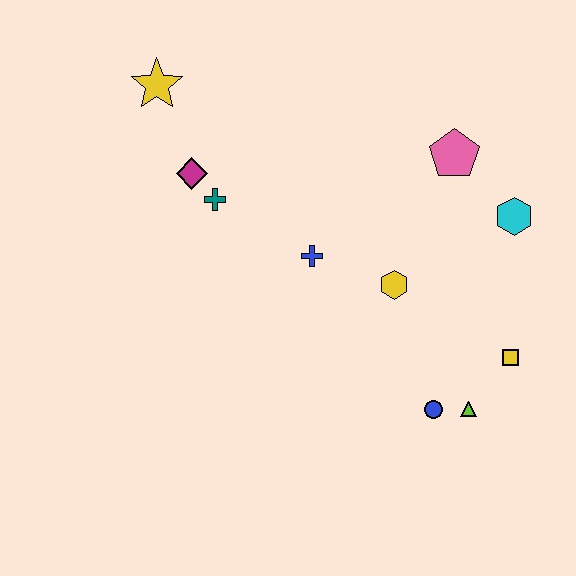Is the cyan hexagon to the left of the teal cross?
No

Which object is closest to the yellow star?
The magenta diamond is closest to the yellow star.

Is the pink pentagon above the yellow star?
No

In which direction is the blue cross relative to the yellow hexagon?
The blue cross is to the left of the yellow hexagon.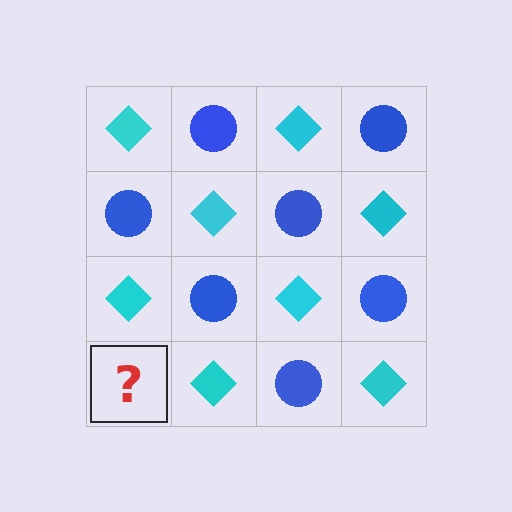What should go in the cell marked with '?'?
The missing cell should contain a blue circle.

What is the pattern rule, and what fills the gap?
The rule is that it alternates cyan diamond and blue circle in a checkerboard pattern. The gap should be filled with a blue circle.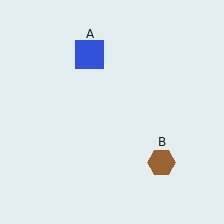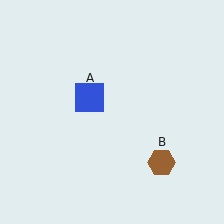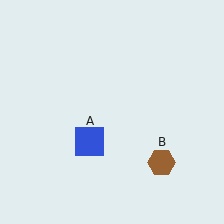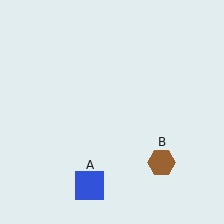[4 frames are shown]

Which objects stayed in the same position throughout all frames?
Brown hexagon (object B) remained stationary.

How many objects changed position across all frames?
1 object changed position: blue square (object A).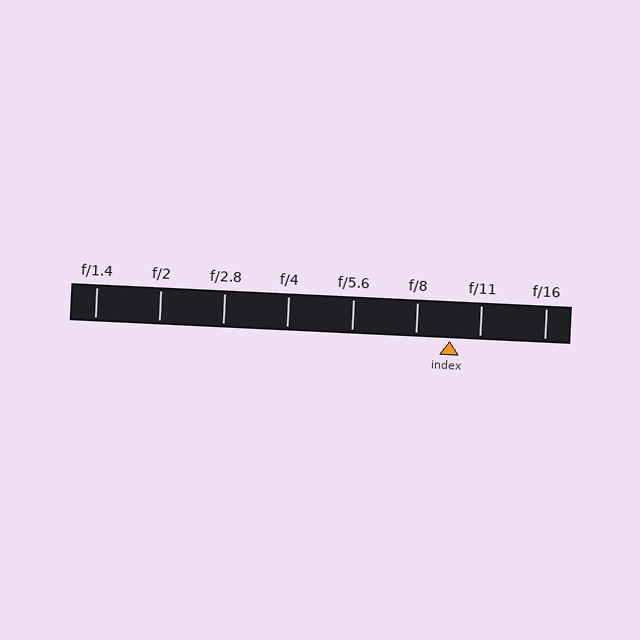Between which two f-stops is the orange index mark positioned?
The index mark is between f/8 and f/11.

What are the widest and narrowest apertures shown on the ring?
The widest aperture shown is f/1.4 and the narrowest is f/16.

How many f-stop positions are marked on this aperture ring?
There are 8 f-stop positions marked.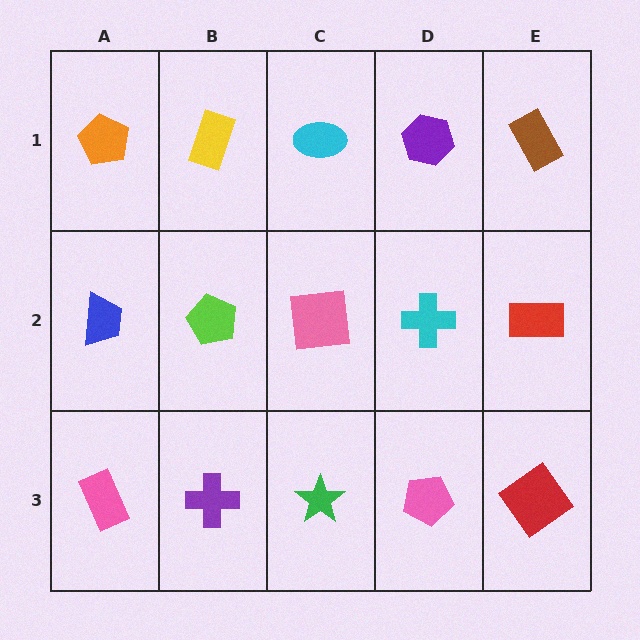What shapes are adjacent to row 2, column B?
A yellow rectangle (row 1, column B), a purple cross (row 3, column B), a blue trapezoid (row 2, column A), a pink square (row 2, column C).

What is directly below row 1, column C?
A pink square.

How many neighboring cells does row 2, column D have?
4.